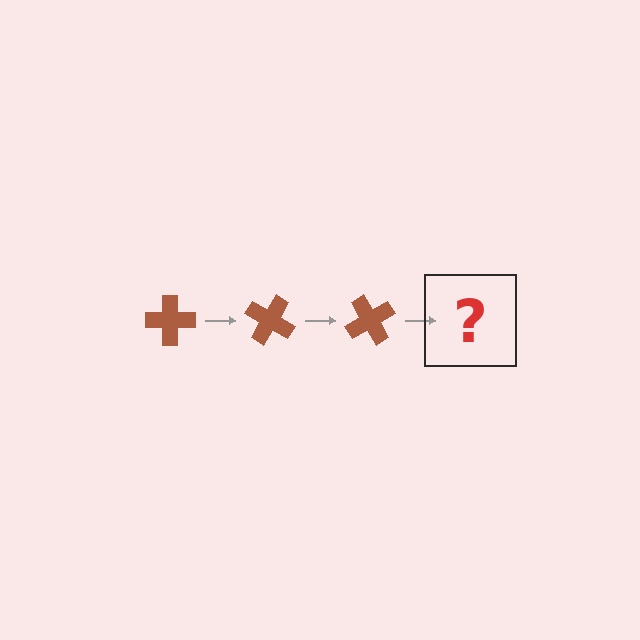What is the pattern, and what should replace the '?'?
The pattern is that the cross rotates 30 degrees each step. The '?' should be a brown cross rotated 90 degrees.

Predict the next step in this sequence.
The next step is a brown cross rotated 90 degrees.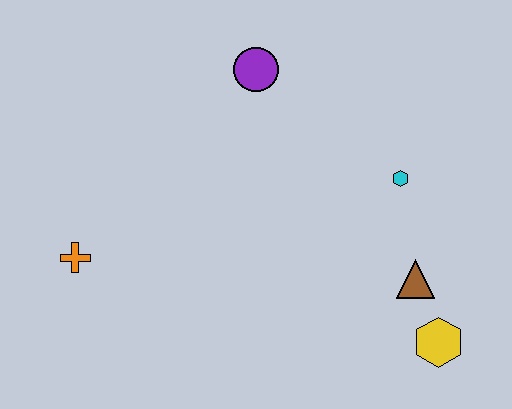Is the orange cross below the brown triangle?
No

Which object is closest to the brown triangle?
The yellow hexagon is closest to the brown triangle.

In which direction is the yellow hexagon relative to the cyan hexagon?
The yellow hexagon is below the cyan hexagon.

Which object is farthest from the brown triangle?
The orange cross is farthest from the brown triangle.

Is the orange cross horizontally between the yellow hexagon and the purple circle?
No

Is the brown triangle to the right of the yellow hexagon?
No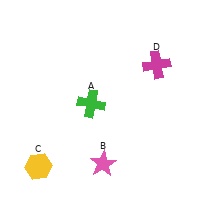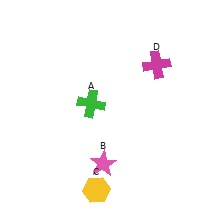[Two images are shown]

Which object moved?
The yellow hexagon (C) moved right.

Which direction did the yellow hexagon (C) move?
The yellow hexagon (C) moved right.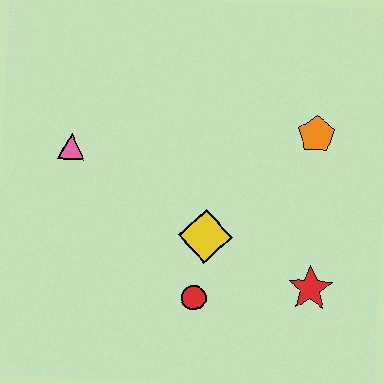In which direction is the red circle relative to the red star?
The red circle is to the left of the red star.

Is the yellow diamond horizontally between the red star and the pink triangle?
Yes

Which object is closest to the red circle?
The yellow diamond is closest to the red circle.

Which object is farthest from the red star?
The pink triangle is farthest from the red star.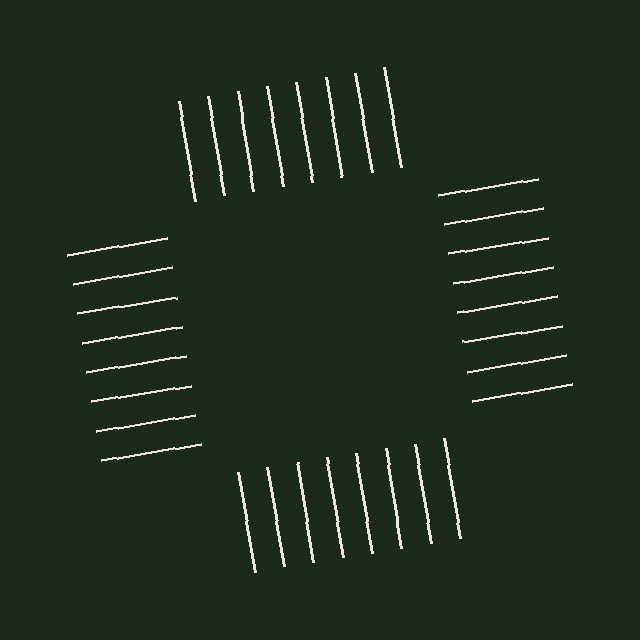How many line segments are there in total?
32 — 8 along each of the 4 edges.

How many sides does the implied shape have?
4 sides — the line-ends trace a square.